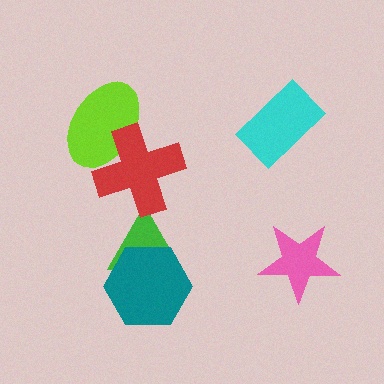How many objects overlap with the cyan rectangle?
0 objects overlap with the cyan rectangle.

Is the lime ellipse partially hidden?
Yes, it is partially covered by another shape.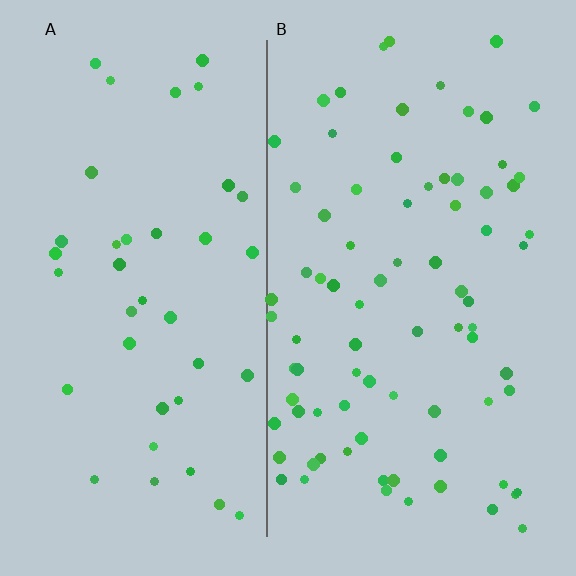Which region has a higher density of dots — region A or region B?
B (the right).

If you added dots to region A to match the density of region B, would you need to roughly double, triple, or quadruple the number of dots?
Approximately double.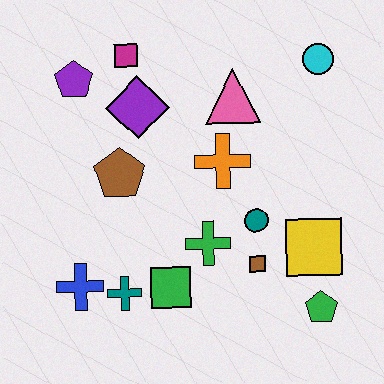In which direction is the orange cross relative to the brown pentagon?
The orange cross is to the right of the brown pentagon.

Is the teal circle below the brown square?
No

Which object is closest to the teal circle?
The brown square is closest to the teal circle.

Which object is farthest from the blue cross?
The cyan circle is farthest from the blue cross.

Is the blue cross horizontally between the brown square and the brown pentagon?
No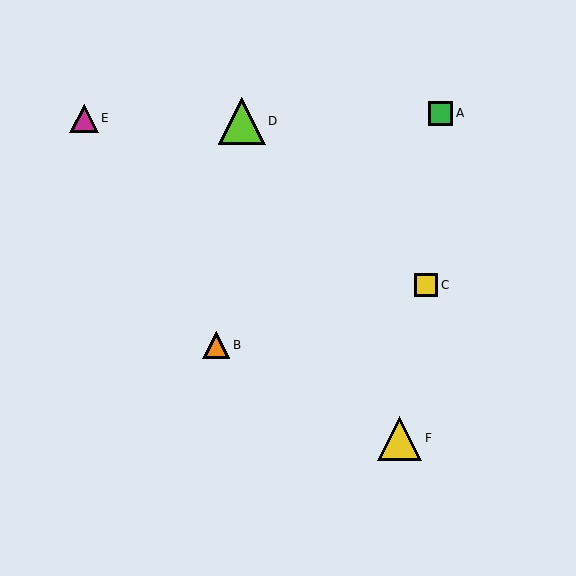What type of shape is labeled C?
Shape C is a yellow square.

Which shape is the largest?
The lime triangle (labeled D) is the largest.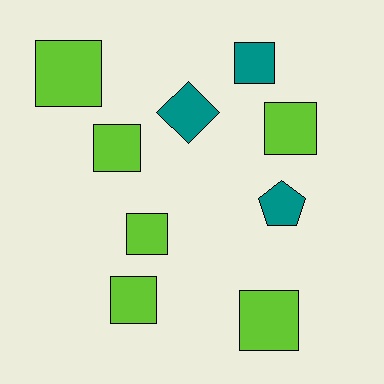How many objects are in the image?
There are 9 objects.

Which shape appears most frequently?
Square, with 7 objects.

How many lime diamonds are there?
There are no lime diamonds.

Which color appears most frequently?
Lime, with 6 objects.